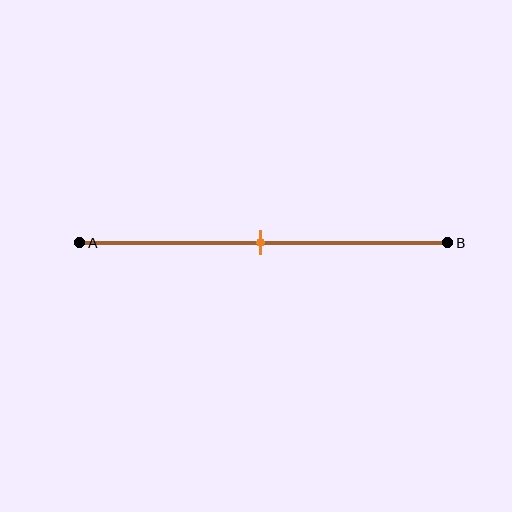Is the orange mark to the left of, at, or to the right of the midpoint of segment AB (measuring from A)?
The orange mark is approximately at the midpoint of segment AB.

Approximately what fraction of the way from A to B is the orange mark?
The orange mark is approximately 50% of the way from A to B.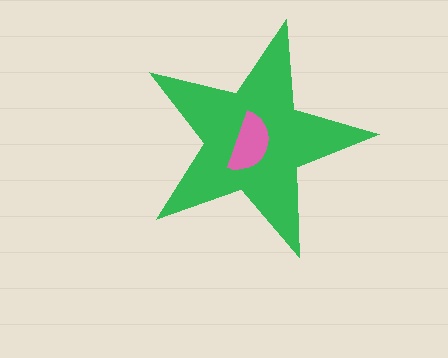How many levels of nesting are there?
2.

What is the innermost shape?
The pink semicircle.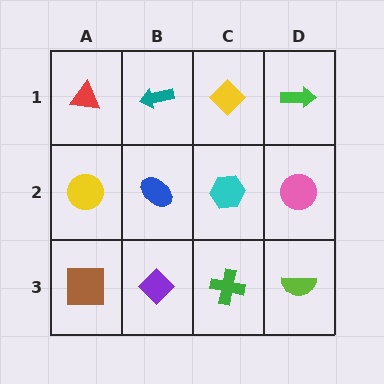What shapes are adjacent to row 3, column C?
A cyan hexagon (row 2, column C), a purple diamond (row 3, column B), a lime semicircle (row 3, column D).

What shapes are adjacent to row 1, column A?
A yellow circle (row 2, column A), a teal arrow (row 1, column B).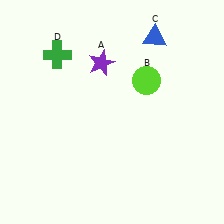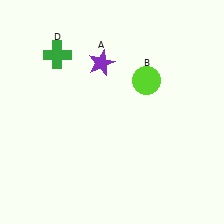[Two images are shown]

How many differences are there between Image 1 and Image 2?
There is 1 difference between the two images.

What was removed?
The blue triangle (C) was removed in Image 2.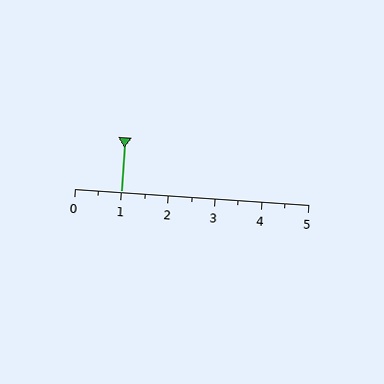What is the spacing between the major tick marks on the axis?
The major ticks are spaced 1 apart.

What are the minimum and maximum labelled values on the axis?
The axis runs from 0 to 5.